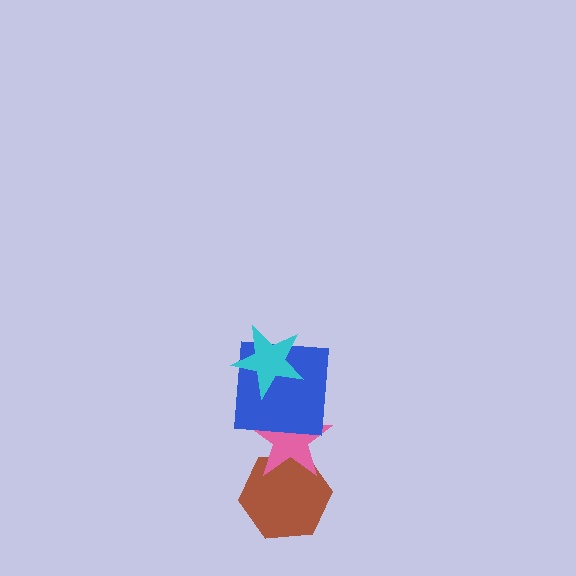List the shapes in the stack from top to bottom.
From top to bottom: the cyan star, the blue square, the pink star, the brown hexagon.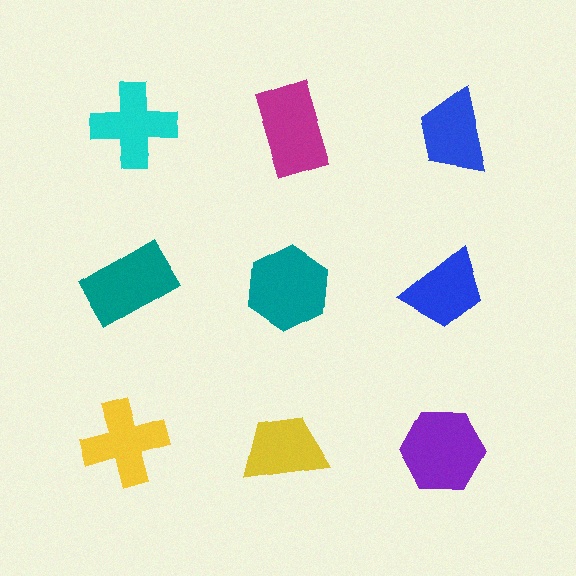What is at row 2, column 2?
A teal hexagon.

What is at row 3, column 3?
A purple hexagon.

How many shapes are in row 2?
3 shapes.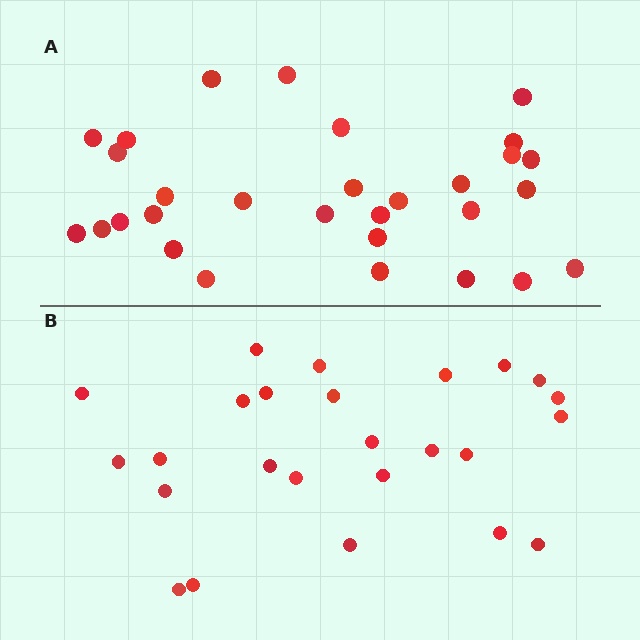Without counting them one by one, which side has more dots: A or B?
Region A (the top region) has more dots.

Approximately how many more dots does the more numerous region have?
Region A has about 5 more dots than region B.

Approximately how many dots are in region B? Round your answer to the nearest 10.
About 20 dots. (The exact count is 25, which rounds to 20.)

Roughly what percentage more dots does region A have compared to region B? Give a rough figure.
About 20% more.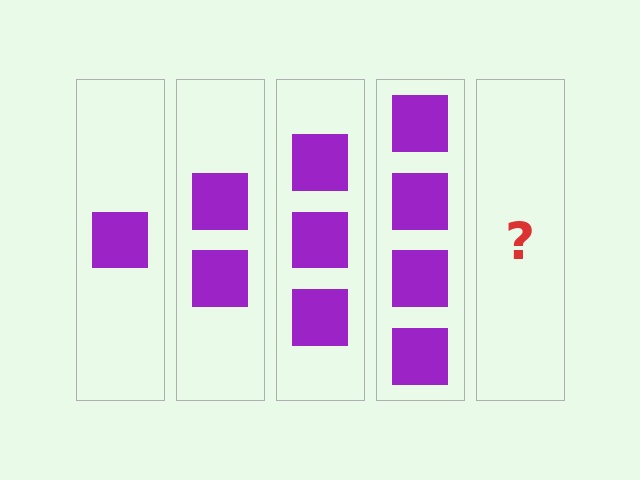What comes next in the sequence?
The next element should be 5 squares.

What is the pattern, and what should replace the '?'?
The pattern is that each step adds one more square. The '?' should be 5 squares.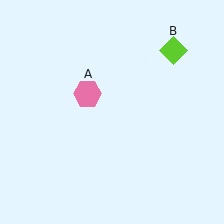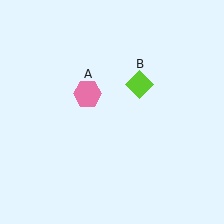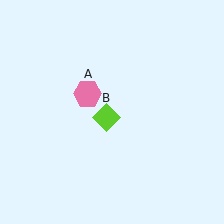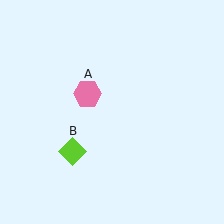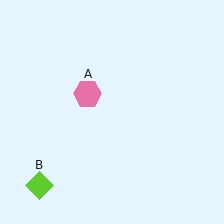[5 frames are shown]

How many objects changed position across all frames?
1 object changed position: lime diamond (object B).